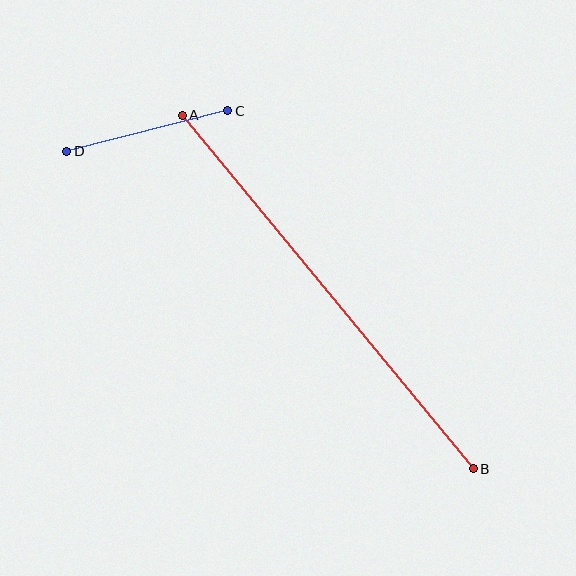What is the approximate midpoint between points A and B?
The midpoint is at approximately (328, 292) pixels.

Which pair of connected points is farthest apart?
Points A and B are farthest apart.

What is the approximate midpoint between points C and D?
The midpoint is at approximately (147, 131) pixels.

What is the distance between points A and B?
The distance is approximately 458 pixels.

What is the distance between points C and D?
The distance is approximately 166 pixels.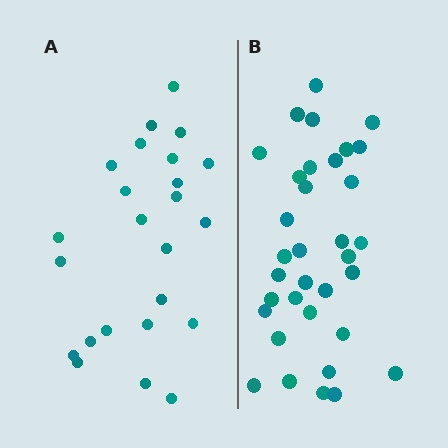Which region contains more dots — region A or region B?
Region B (the right region) has more dots.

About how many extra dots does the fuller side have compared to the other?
Region B has roughly 10 or so more dots than region A.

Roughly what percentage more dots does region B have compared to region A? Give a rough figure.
About 40% more.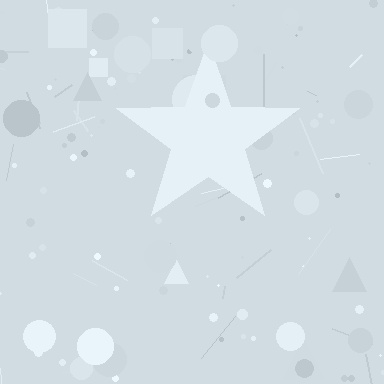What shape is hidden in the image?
A star is hidden in the image.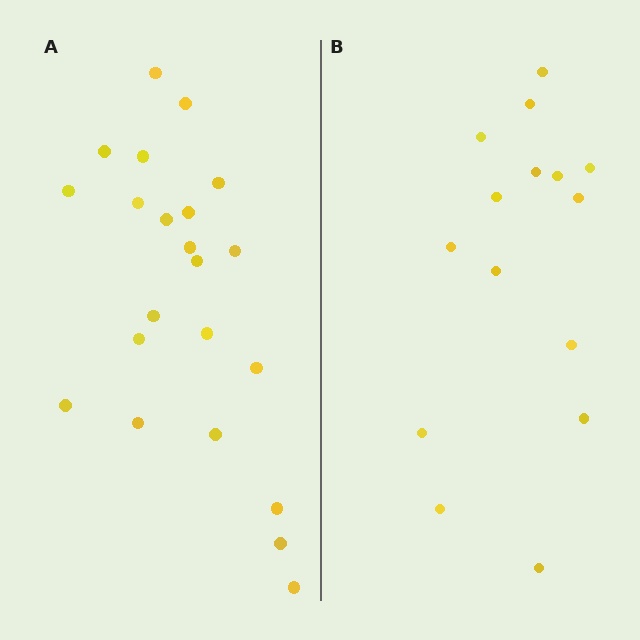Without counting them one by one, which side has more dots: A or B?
Region A (the left region) has more dots.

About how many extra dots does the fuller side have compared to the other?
Region A has roughly 8 or so more dots than region B.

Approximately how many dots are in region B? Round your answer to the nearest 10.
About 20 dots. (The exact count is 15, which rounds to 20.)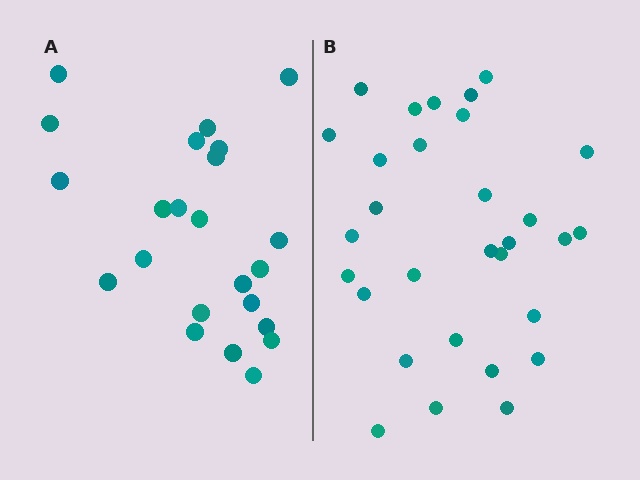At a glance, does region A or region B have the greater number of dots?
Region B (the right region) has more dots.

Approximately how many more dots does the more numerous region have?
Region B has roughly 8 or so more dots than region A.